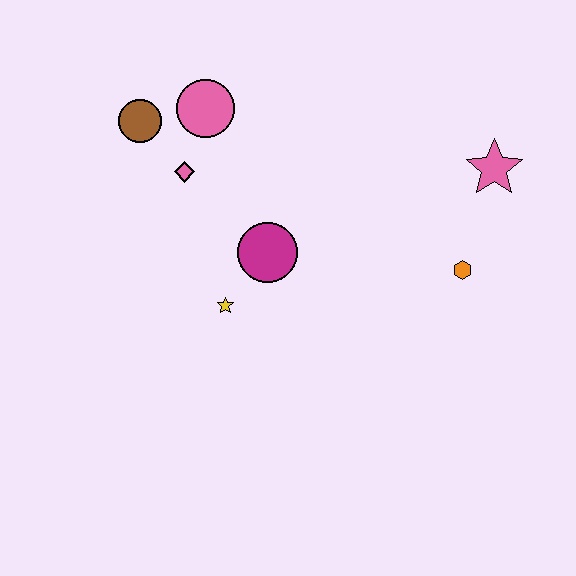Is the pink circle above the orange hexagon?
Yes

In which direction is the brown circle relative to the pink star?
The brown circle is to the left of the pink star.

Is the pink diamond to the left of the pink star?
Yes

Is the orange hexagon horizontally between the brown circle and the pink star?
Yes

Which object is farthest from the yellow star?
The pink star is farthest from the yellow star.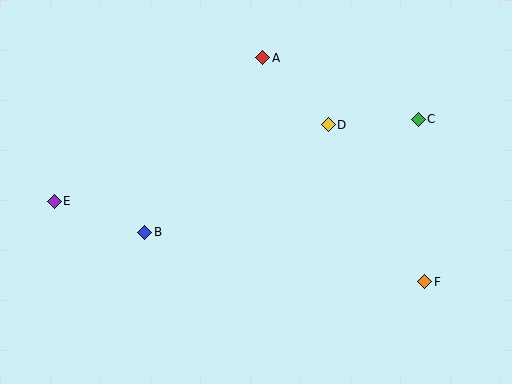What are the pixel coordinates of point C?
Point C is at (418, 119).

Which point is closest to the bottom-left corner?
Point E is closest to the bottom-left corner.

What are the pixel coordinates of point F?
Point F is at (425, 282).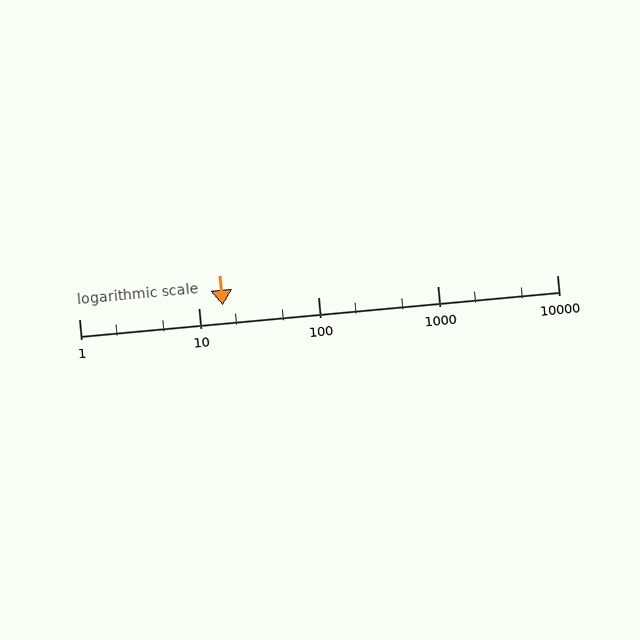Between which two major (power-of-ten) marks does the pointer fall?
The pointer is between 10 and 100.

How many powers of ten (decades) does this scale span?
The scale spans 4 decades, from 1 to 10000.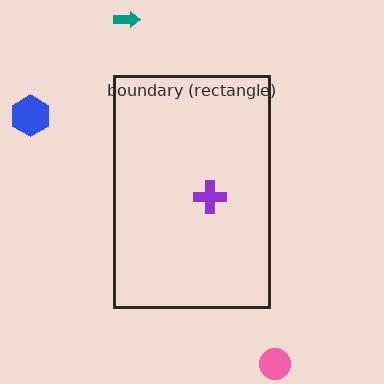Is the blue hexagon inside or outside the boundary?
Outside.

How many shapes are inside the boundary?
1 inside, 3 outside.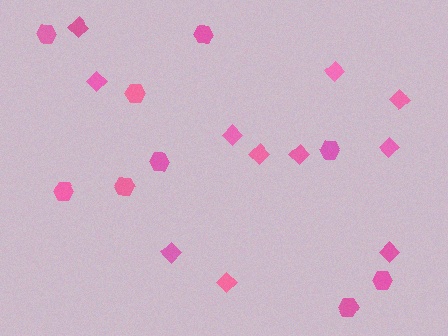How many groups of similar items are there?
There are 2 groups: one group of hexagons (9) and one group of diamonds (11).